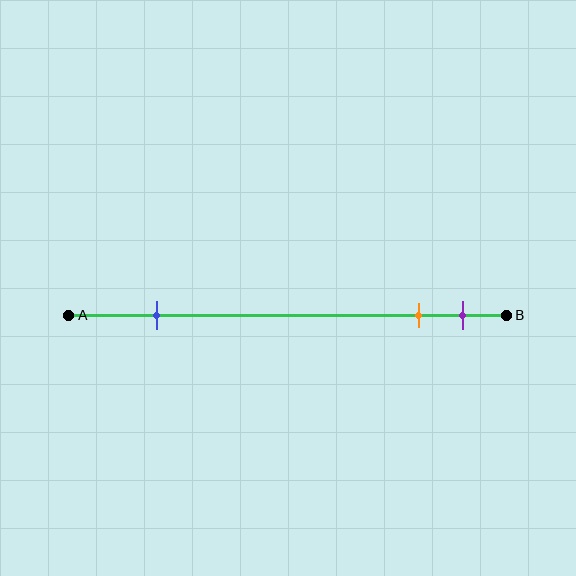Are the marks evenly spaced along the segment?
No, the marks are not evenly spaced.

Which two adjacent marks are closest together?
The orange and purple marks are the closest adjacent pair.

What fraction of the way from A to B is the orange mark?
The orange mark is approximately 80% (0.8) of the way from A to B.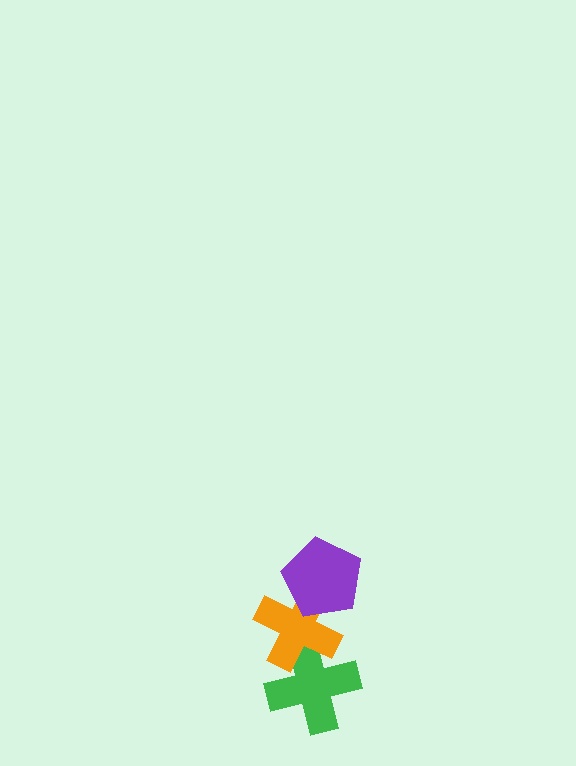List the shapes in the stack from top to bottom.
From top to bottom: the purple pentagon, the orange cross, the green cross.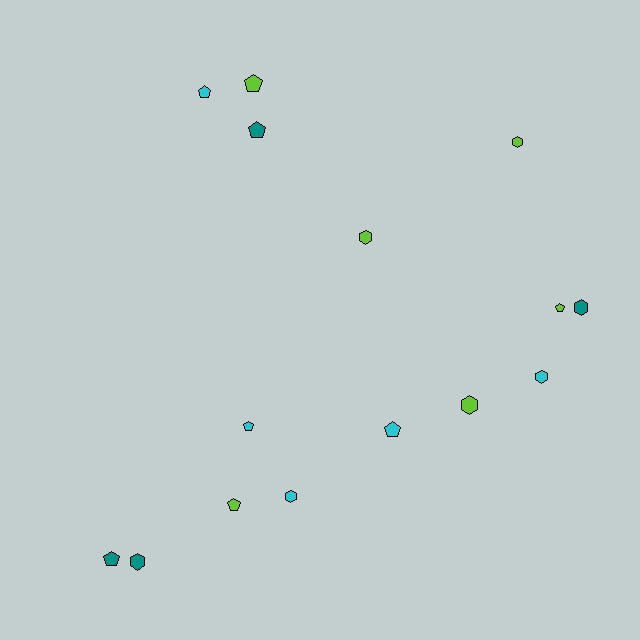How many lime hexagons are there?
There are 3 lime hexagons.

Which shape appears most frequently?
Pentagon, with 8 objects.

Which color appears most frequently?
Lime, with 6 objects.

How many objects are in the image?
There are 15 objects.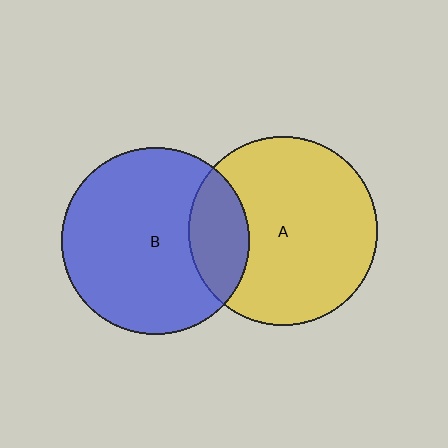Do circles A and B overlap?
Yes.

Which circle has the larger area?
Circle A (yellow).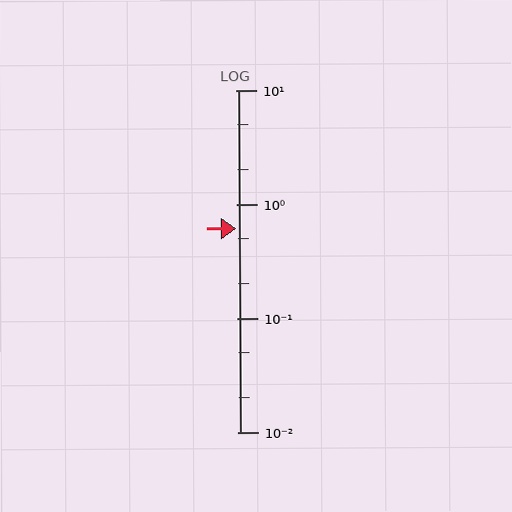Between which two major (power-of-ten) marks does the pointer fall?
The pointer is between 0.1 and 1.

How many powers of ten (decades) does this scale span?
The scale spans 3 decades, from 0.01 to 10.